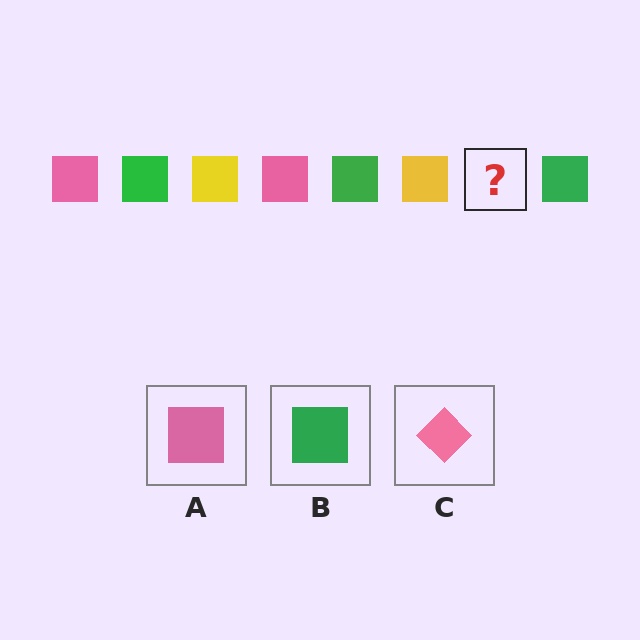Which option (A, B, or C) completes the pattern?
A.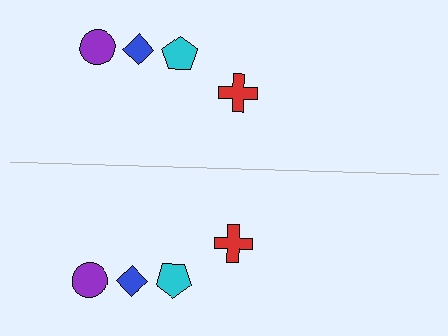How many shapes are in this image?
There are 8 shapes in this image.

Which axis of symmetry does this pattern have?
The pattern has a horizontal axis of symmetry running through the center of the image.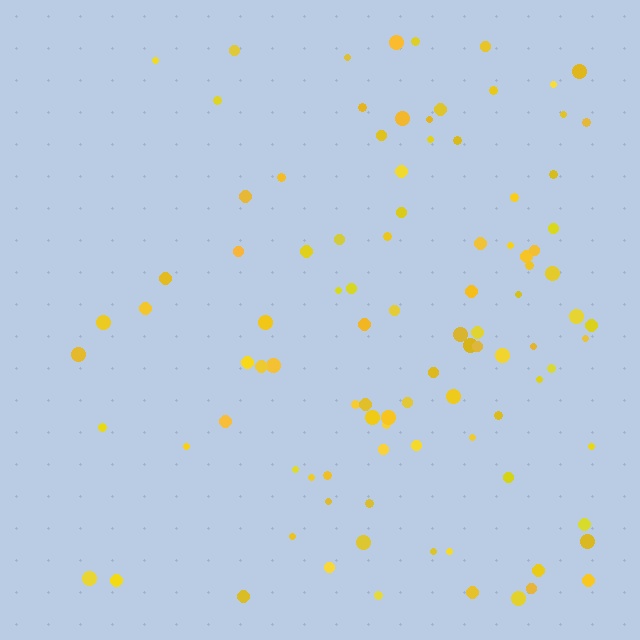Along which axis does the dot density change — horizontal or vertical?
Horizontal.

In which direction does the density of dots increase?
From left to right, with the right side densest.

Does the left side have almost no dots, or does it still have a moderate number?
Still a moderate number, just noticeably fewer than the right.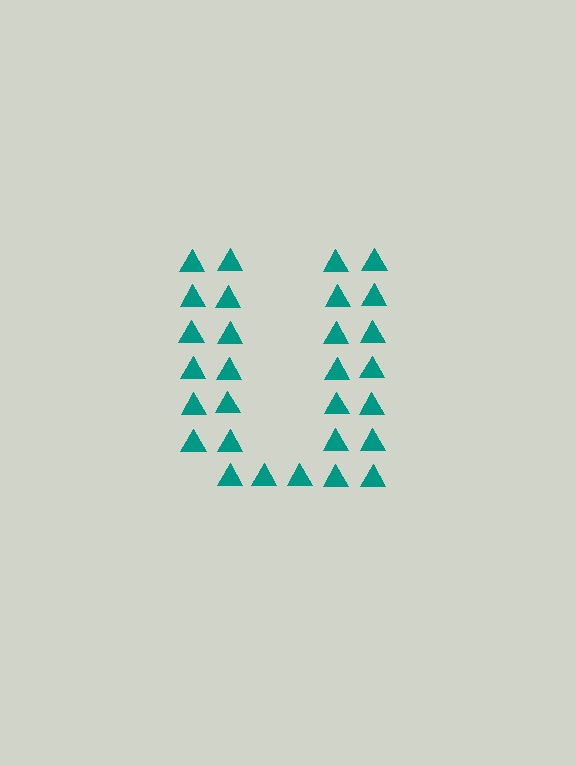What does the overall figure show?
The overall figure shows the letter U.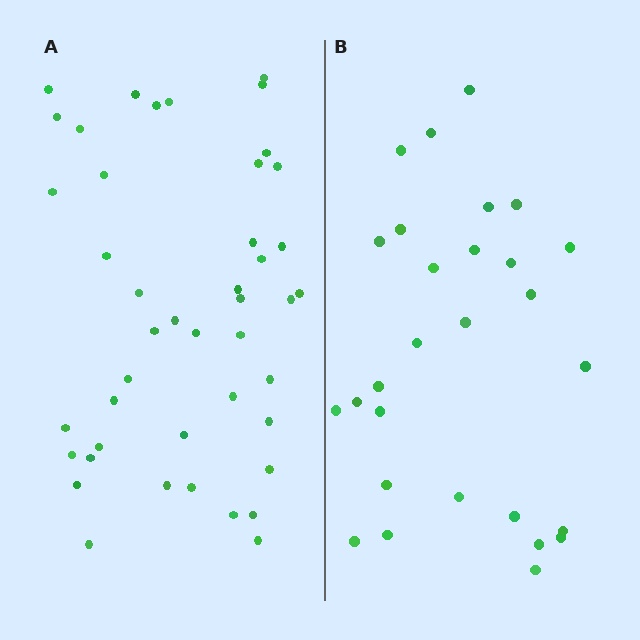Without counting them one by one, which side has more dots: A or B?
Region A (the left region) has more dots.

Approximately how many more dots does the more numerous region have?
Region A has approximately 15 more dots than region B.